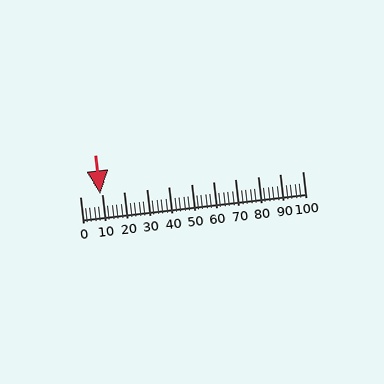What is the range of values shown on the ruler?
The ruler shows values from 0 to 100.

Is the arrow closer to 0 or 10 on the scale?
The arrow is closer to 10.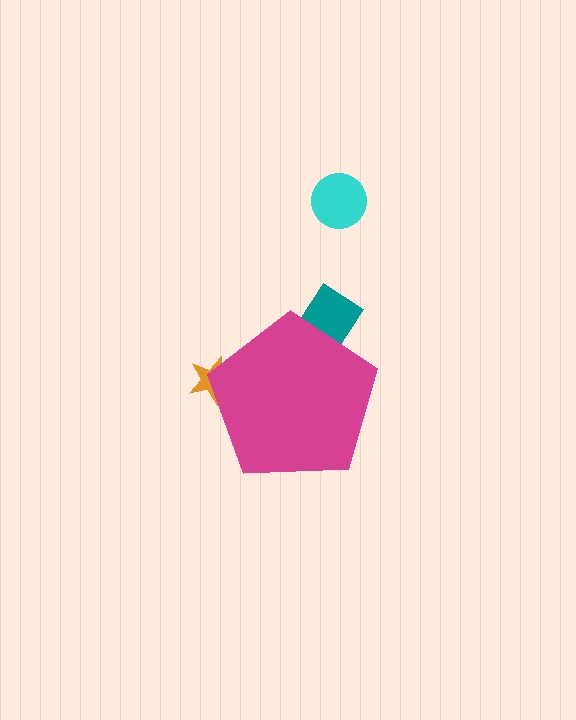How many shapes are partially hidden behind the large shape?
2 shapes are partially hidden.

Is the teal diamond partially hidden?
Yes, the teal diamond is partially hidden behind the magenta pentagon.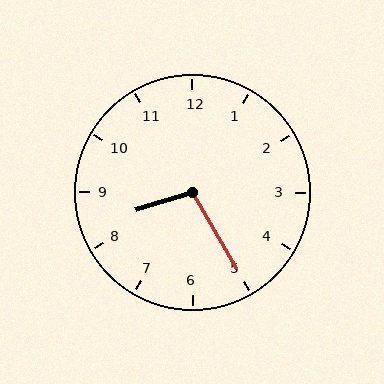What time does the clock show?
8:25.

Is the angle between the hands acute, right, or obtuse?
It is obtuse.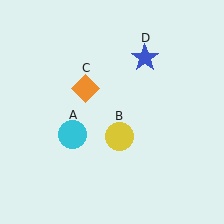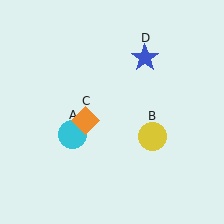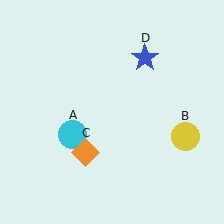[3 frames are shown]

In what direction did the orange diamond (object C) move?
The orange diamond (object C) moved down.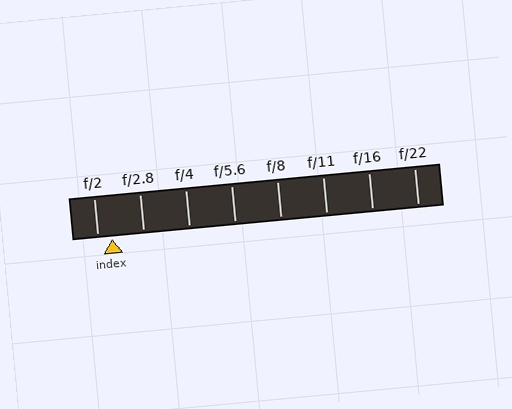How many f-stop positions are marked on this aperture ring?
There are 8 f-stop positions marked.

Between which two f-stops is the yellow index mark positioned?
The index mark is between f/2 and f/2.8.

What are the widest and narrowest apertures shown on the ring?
The widest aperture shown is f/2 and the narrowest is f/22.